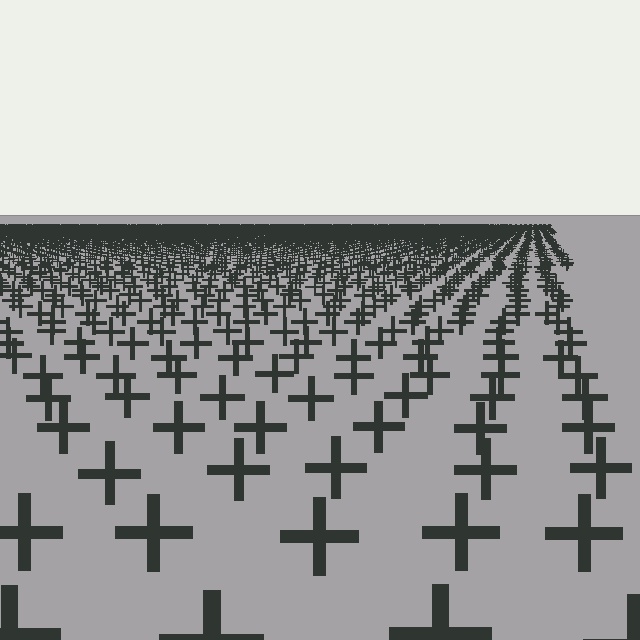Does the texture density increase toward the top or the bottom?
Density increases toward the top.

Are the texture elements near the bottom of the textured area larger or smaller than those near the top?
Larger. Near the bottom, elements are closer to the viewer and appear at a bigger on-screen size.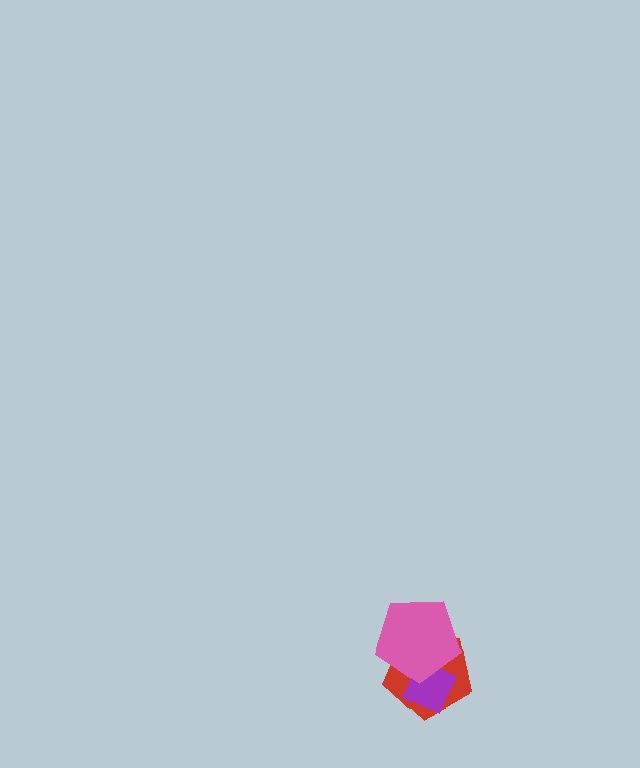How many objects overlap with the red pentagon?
2 objects overlap with the red pentagon.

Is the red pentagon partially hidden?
Yes, it is partially covered by another shape.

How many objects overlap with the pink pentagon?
2 objects overlap with the pink pentagon.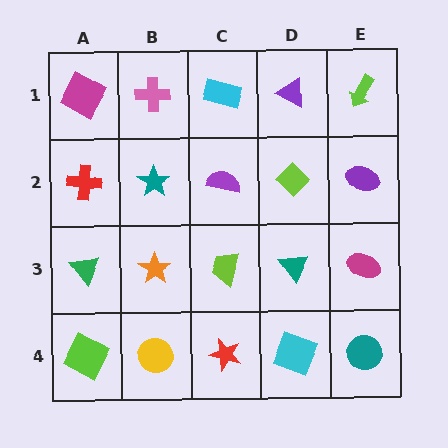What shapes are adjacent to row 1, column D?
A lime diamond (row 2, column D), a cyan rectangle (row 1, column C), a lime arrow (row 1, column E).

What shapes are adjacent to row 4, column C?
A lime trapezoid (row 3, column C), a yellow circle (row 4, column B), a cyan square (row 4, column D).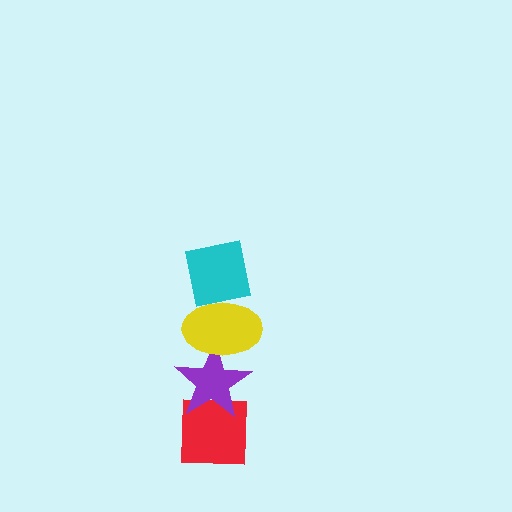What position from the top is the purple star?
The purple star is 3rd from the top.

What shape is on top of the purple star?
The yellow ellipse is on top of the purple star.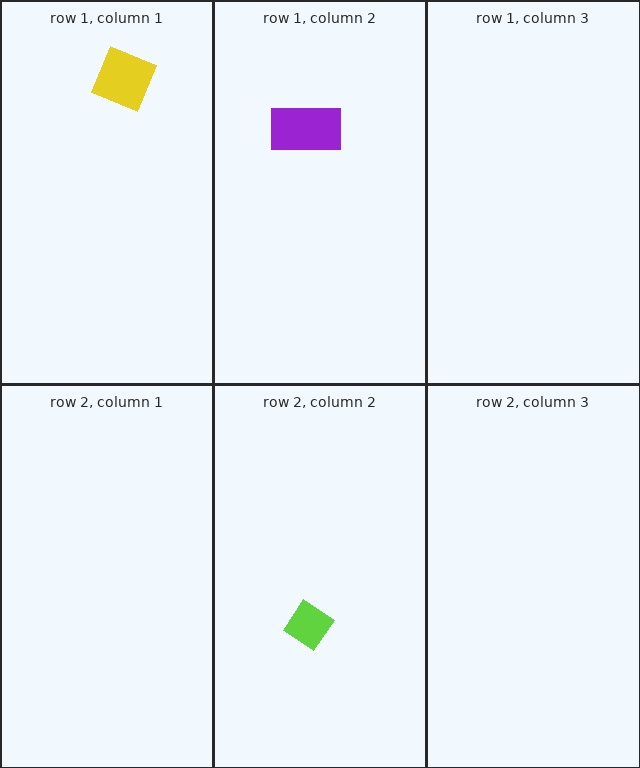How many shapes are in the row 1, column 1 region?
1.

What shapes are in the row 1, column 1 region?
The yellow square.